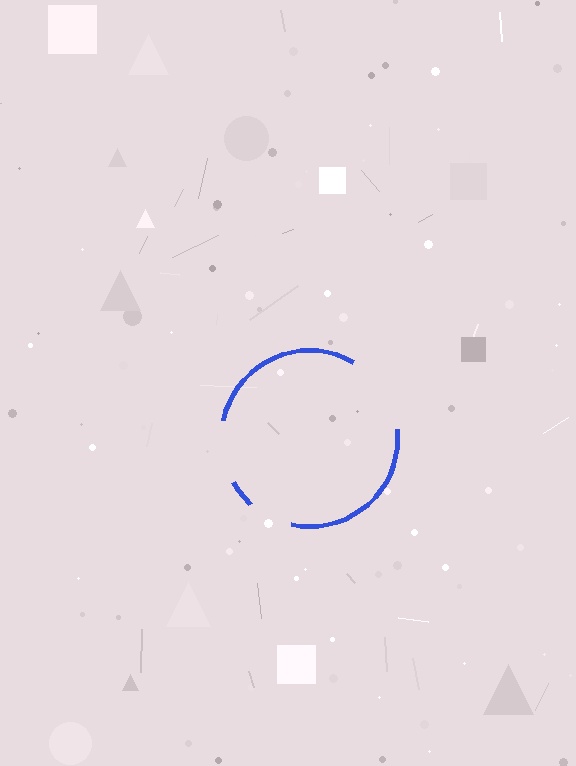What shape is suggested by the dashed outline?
The dashed outline suggests a circle.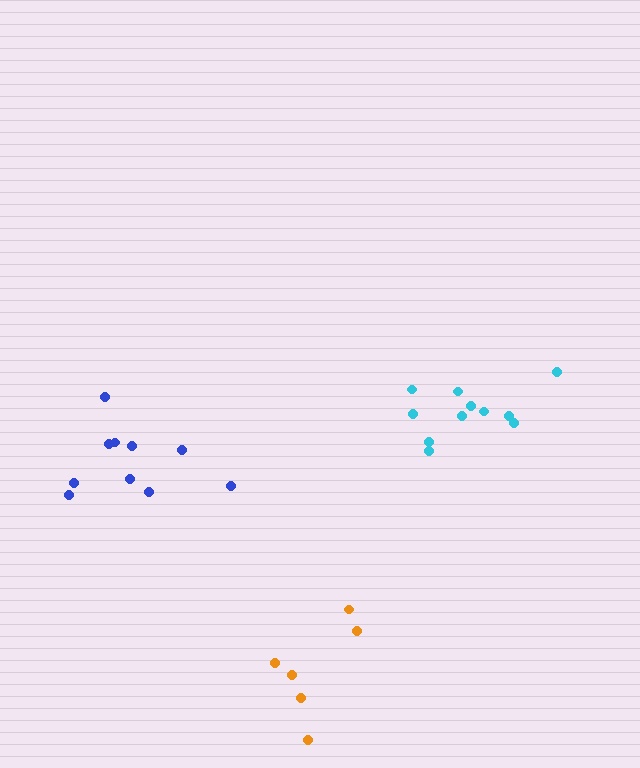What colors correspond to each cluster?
The clusters are colored: blue, cyan, orange.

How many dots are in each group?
Group 1: 10 dots, Group 2: 11 dots, Group 3: 6 dots (27 total).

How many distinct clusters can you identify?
There are 3 distinct clusters.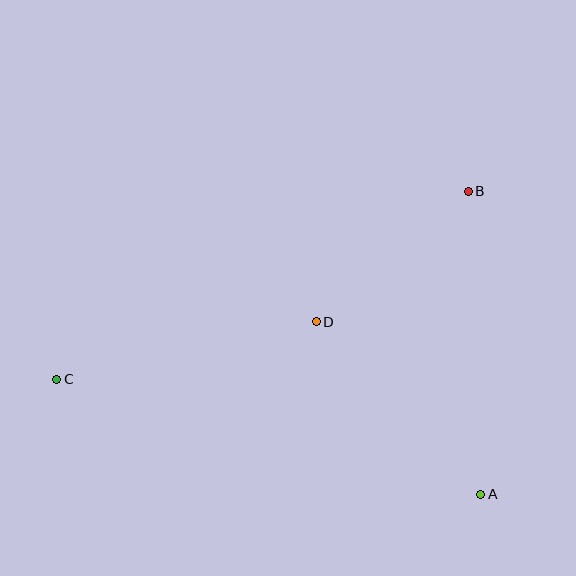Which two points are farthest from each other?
Points B and C are farthest from each other.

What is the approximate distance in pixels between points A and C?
The distance between A and C is approximately 439 pixels.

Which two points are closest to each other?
Points B and D are closest to each other.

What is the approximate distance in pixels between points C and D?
The distance between C and D is approximately 266 pixels.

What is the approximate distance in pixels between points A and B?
The distance between A and B is approximately 303 pixels.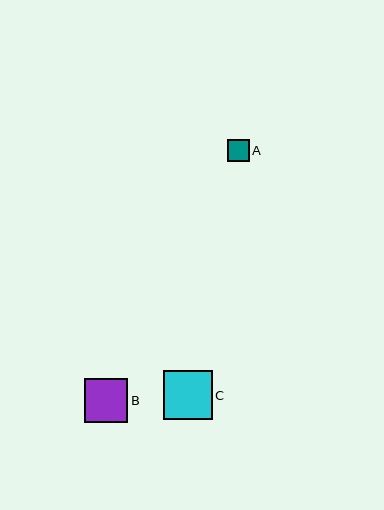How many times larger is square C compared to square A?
Square C is approximately 2.3 times the size of square A.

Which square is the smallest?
Square A is the smallest with a size of approximately 22 pixels.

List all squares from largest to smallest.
From largest to smallest: C, B, A.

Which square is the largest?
Square C is the largest with a size of approximately 49 pixels.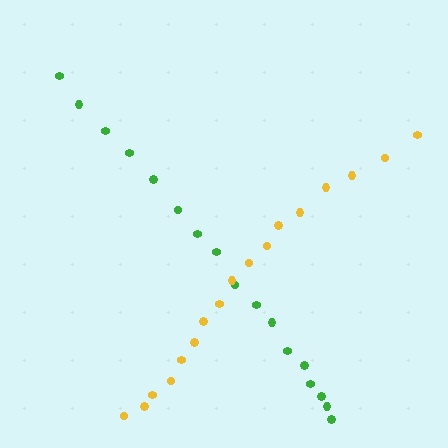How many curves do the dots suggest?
There are 2 distinct paths.